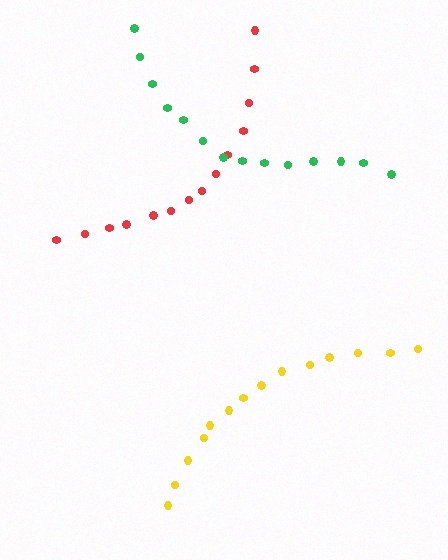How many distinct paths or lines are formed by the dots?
There are 3 distinct paths.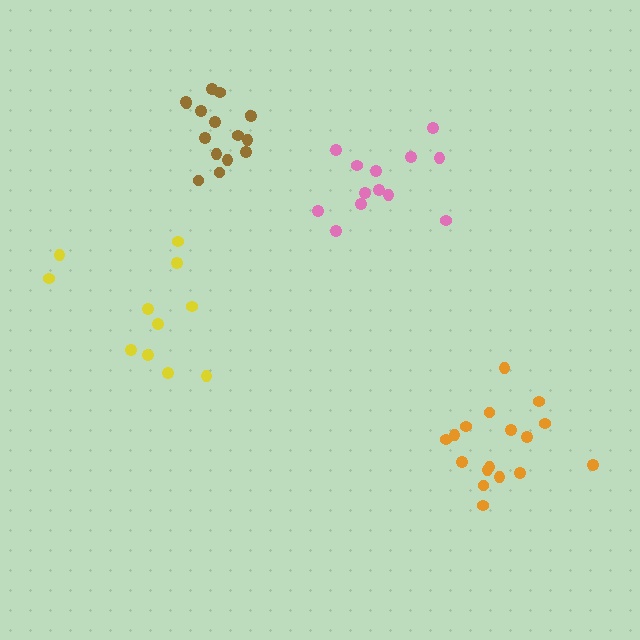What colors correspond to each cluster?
The clusters are colored: yellow, orange, brown, pink.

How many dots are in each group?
Group 1: 11 dots, Group 2: 17 dots, Group 3: 16 dots, Group 4: 13 dots (57 total).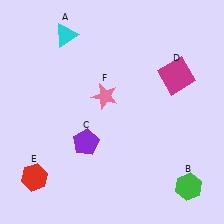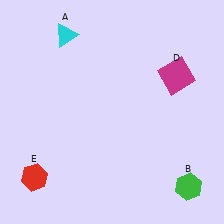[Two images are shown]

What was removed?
The pink star (F), the purple pentagon (C) were removed in Image 2.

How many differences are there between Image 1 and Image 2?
There are 2 differences between the two images.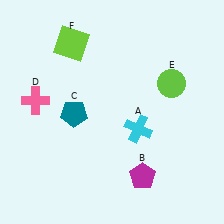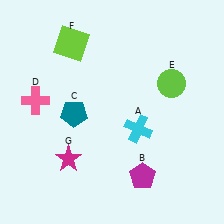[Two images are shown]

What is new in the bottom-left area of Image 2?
A magenta star (G) was added in the bottom-left area of Image 2.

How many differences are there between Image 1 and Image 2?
There is 1 difference between the two images.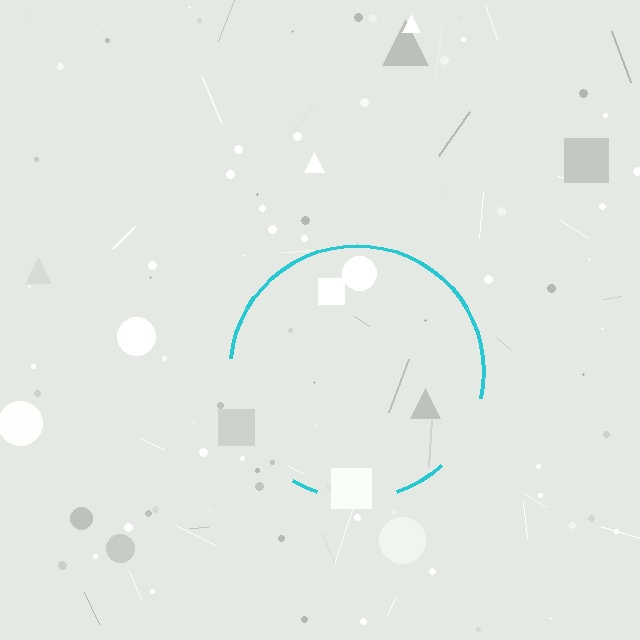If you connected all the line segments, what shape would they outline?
They would outline a circle.